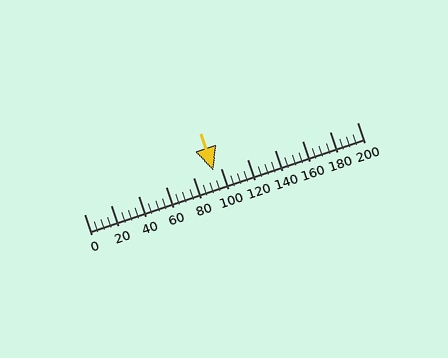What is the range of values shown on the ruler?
The ruler shows values from 0 to 200.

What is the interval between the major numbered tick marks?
The major tick marks are spaced 20 units apart.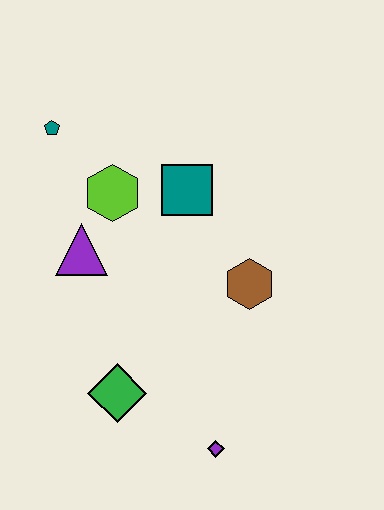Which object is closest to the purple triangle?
The lime hexagon is closest to the purple triangle.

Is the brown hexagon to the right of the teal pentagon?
Yes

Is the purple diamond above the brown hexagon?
No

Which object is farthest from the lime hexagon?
The purple diamond is farthest from the lime hexagon.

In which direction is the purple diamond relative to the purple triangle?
The purple diamond is below the purple triangle.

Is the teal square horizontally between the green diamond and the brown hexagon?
Yes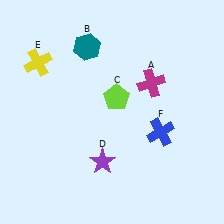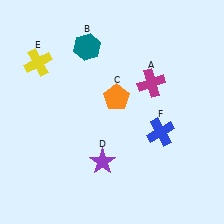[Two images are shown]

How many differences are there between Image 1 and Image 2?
There is 1 difference between the two images.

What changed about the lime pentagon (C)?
In Image 1, C is lime. In Image 2, it changed to orange.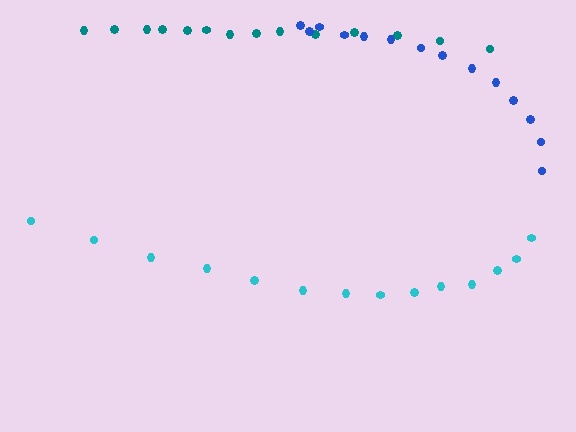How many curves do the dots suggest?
There are 3 distinct paths.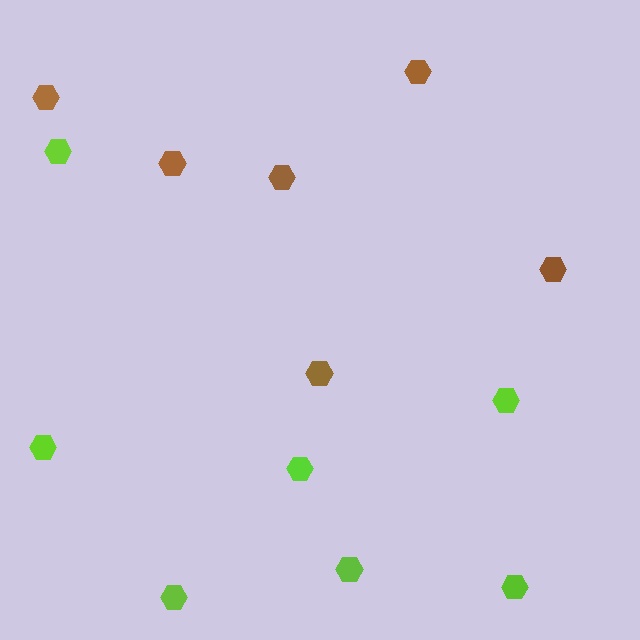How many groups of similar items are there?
There are 2 groups: one group of brown hexagons (6) and one group of lime hexagons (7).